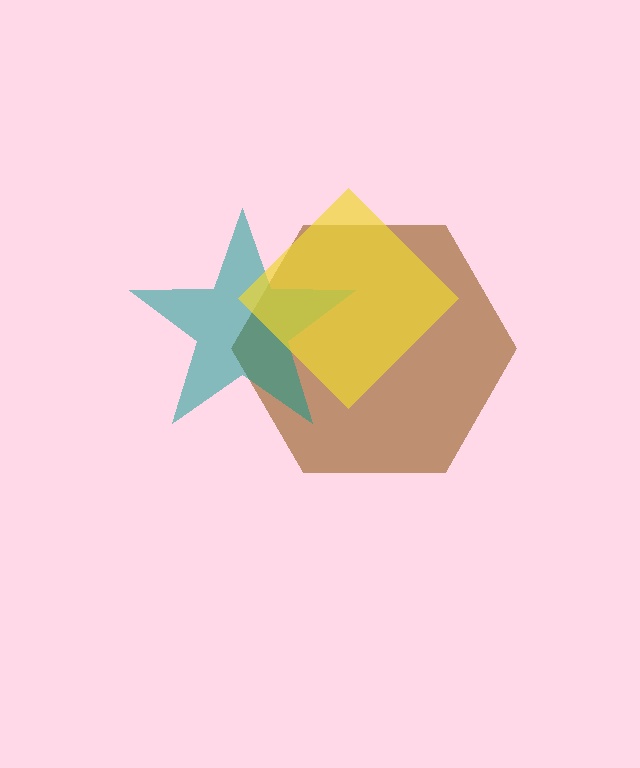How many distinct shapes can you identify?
There are 3 distinct shapes: a brown hexagon, a teal star, a yellow diamond.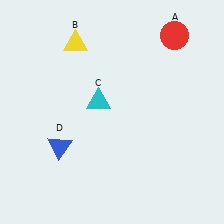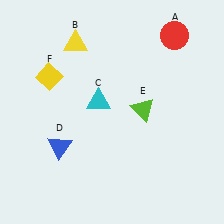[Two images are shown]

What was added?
A lime triangle (E), a yellow diamond (F) were added in Image 2.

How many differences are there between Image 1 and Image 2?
There are 2 differences between the two images.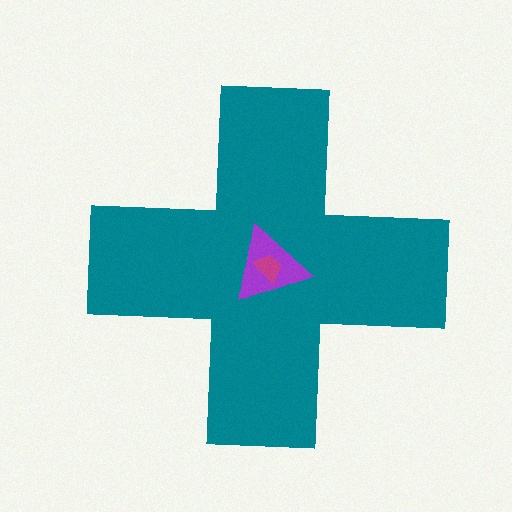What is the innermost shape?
The magenta trapezoid.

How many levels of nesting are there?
3.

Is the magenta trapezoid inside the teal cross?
Yes.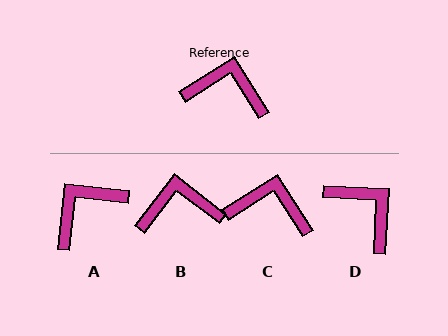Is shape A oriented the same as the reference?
No, it is off by about 52 degrees.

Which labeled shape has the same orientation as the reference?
C.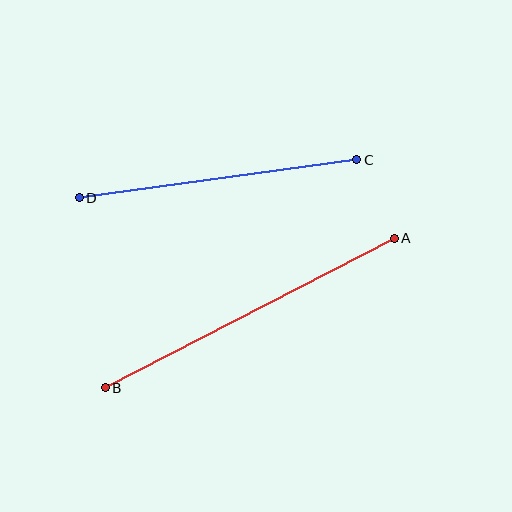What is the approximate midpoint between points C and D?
The midpoint is at approximately (218, 179) pixels.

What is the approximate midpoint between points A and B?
The midpoint is at approximately (250, 313) pixels.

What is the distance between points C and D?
The distance is approximately 280 pixels.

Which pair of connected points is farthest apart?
Points A and B are farthest apart.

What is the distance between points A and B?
The distance is approximately 326 pixels.